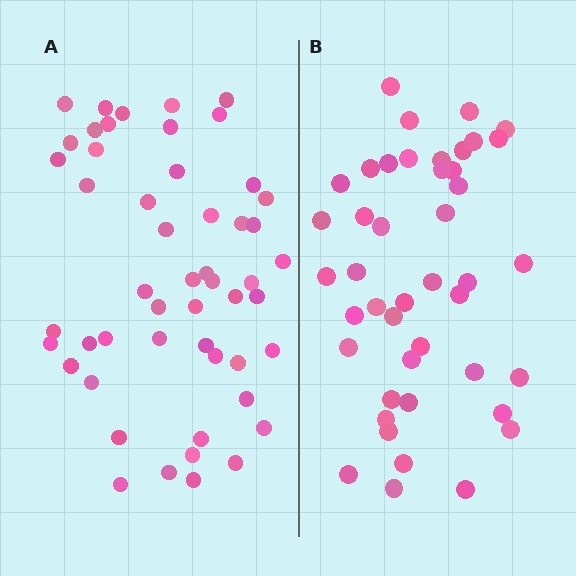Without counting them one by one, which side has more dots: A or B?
Region A (the left region) has more dots.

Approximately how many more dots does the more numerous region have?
Region A has roughly 8 or so more dots than region B.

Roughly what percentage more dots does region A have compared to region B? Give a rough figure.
About 15% more.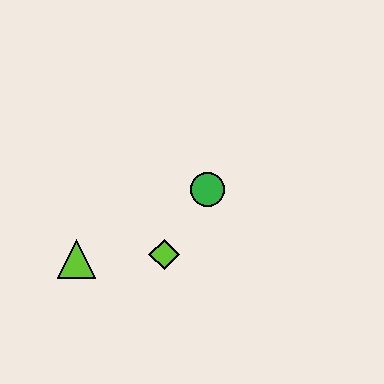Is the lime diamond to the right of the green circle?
No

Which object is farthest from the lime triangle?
The green circle is farthest from the lime triangle.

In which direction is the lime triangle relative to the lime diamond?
The lime triangle is to the left of the lime diamond.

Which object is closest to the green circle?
The lime diamond is closest to the green circle.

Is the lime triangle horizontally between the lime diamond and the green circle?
No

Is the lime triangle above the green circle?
No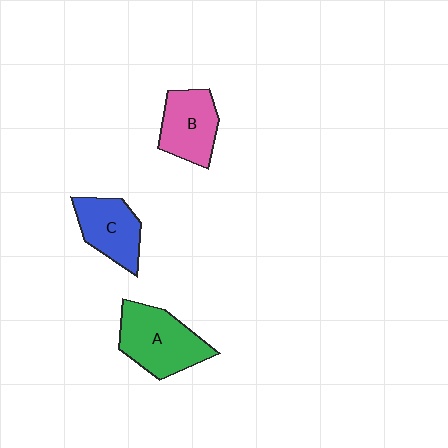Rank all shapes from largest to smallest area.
From largest to smallest: A (green), B (pink), C (blue).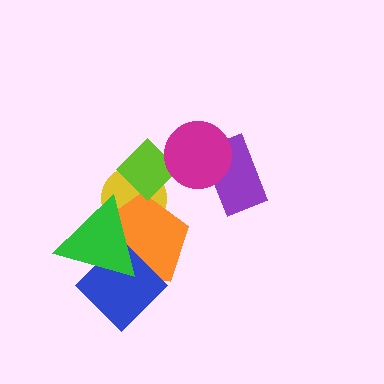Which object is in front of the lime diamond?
The magenta circle is in front of the lime diamond.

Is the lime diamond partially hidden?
Yes, it is partially covered by another shape.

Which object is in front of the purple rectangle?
The magenta circle is in front of the purple rectangle.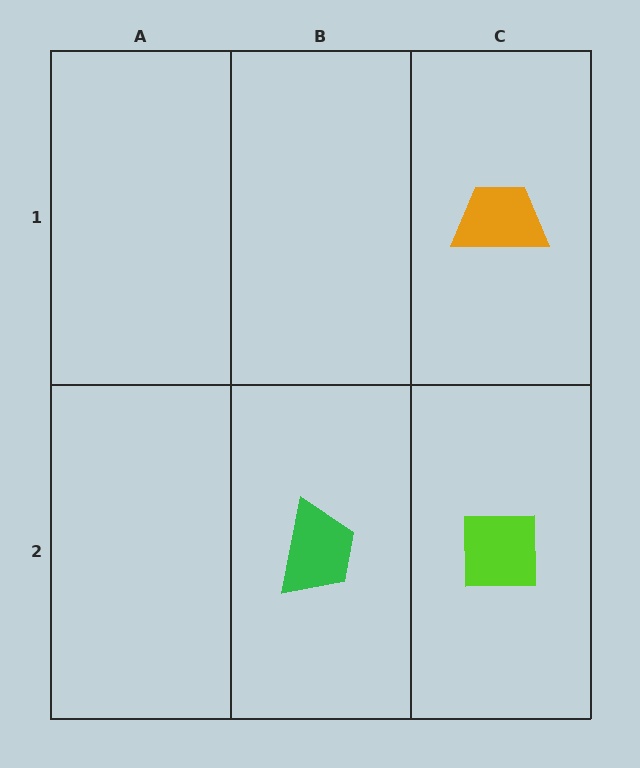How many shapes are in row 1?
1 shape.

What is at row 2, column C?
A lime square.